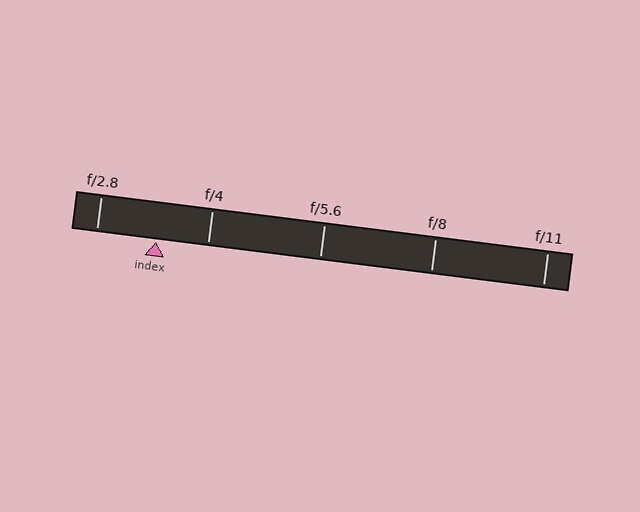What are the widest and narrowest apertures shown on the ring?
The widest aperture shown is f/2.8 and the narrowest is f/11.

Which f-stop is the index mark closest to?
The index mark is closest to f/4.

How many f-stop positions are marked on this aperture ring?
There are 5 f-stop positions marked.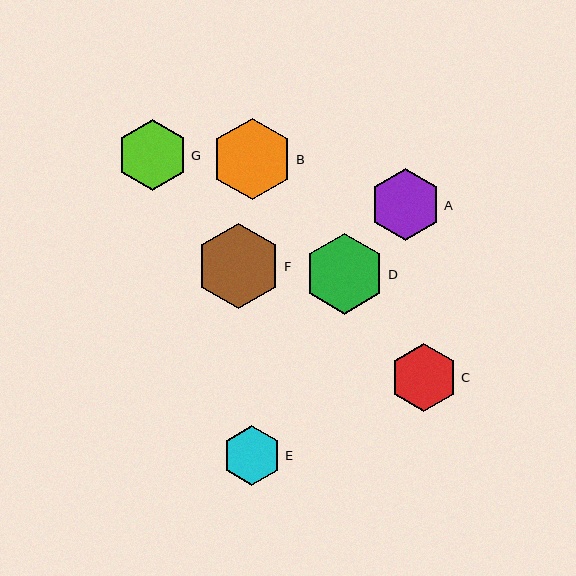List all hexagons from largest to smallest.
From largest to smallest: F, B, D, A, G, C, E.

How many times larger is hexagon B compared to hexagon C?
Hexagon B is approximately 1.2 times the size of hexagon C.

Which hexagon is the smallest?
Hexagon E is the smallest with a size of approximately 60 pixels.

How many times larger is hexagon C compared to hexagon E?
Hexagon C is approximately 1.1 times the size of hexagon E.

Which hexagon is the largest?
Hexagon F is the largest with a size of approximately 85 pixels.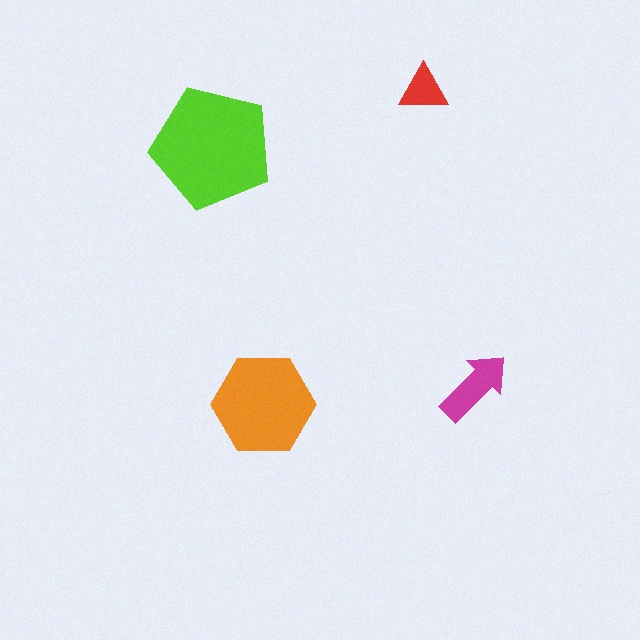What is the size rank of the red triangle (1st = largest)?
4th.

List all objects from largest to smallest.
The lime pentagon, the orange hexagon, the magenta arrow, the red triangle.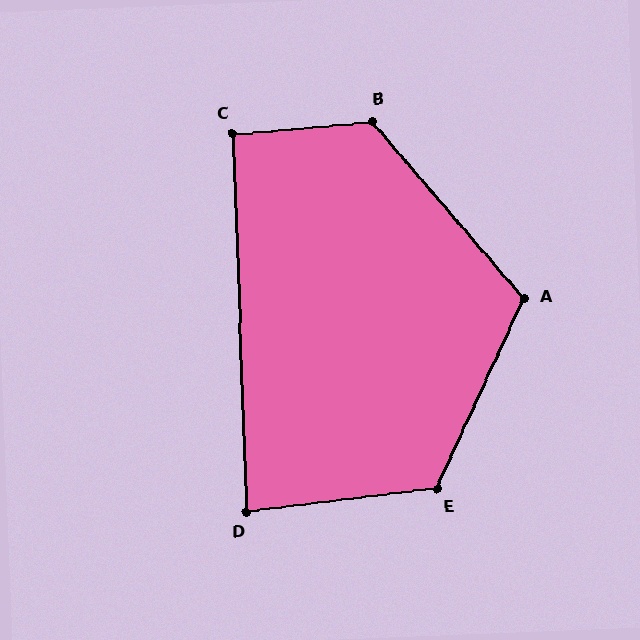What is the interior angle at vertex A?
Approximately 115 degrees (obtuse).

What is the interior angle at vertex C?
Approximately 93 degrees (approximately right).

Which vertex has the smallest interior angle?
D, at approximately 85 degrees.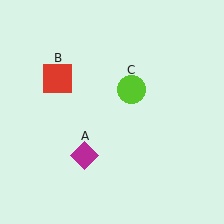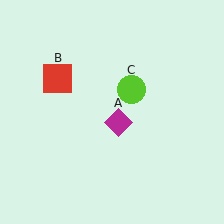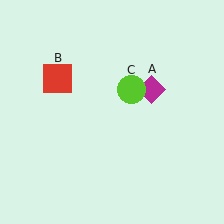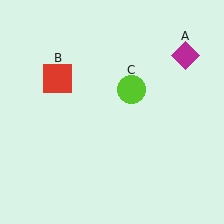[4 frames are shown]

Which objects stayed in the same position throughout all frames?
Red square (object B) and lime circle (object C) remained stationary.